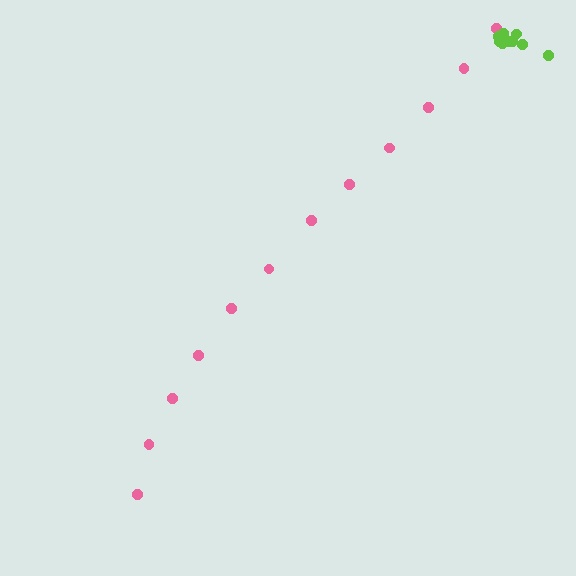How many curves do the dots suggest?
There are 2 distinct paths.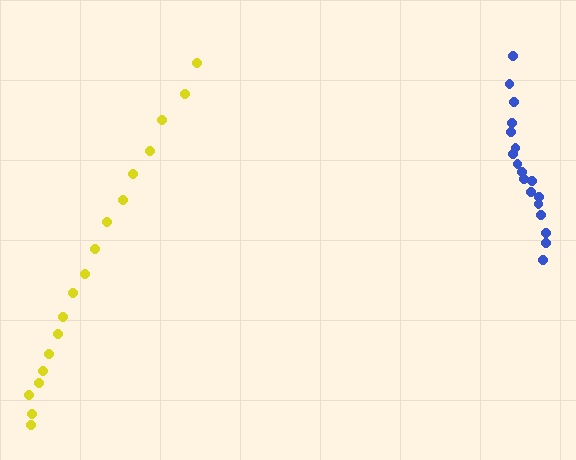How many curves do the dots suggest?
There are 2 distinct paths.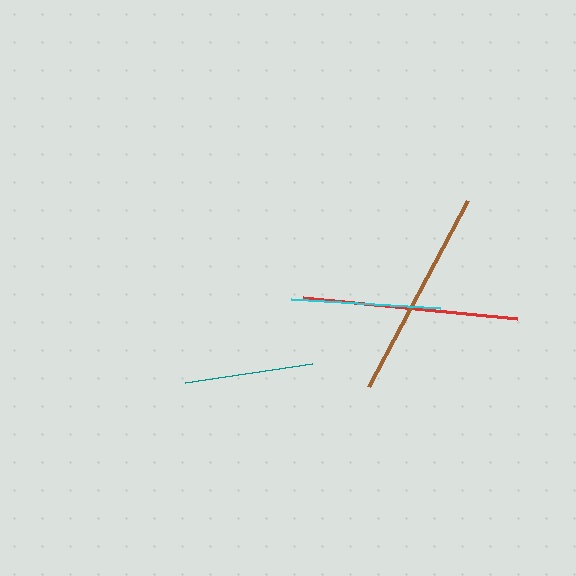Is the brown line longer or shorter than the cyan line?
The brown line is longer than the cyan line.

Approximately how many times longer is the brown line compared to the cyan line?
The brown line is approximately 1.4 times the length of the cyan line.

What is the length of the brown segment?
The brown segment is approximately 210 pixels long.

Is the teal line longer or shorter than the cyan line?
The cyan line is longer than the teal line.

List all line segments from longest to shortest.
From longest to shortest: red, brown, cyan, teal.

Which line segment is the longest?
The red line is the longest at approximately 215 pixels.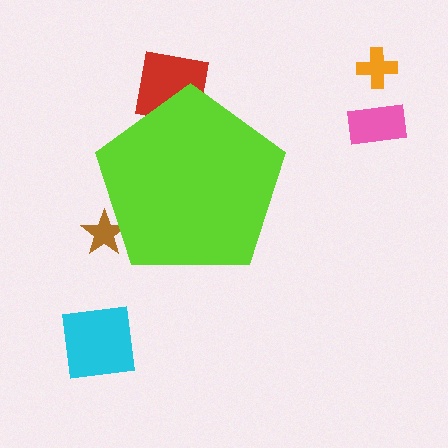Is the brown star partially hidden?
Yes, the brown star is partially hidden behind the lime pentagon.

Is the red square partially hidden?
Yes, the red square is partially hidden behind the lime pentagon.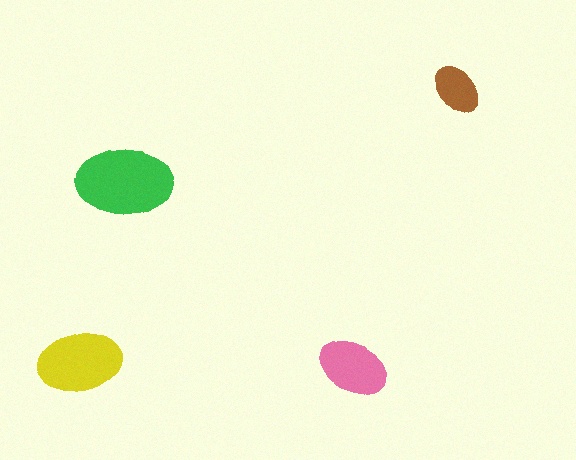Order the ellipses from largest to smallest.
the green one, the yellow one, the pink one, the brown one.